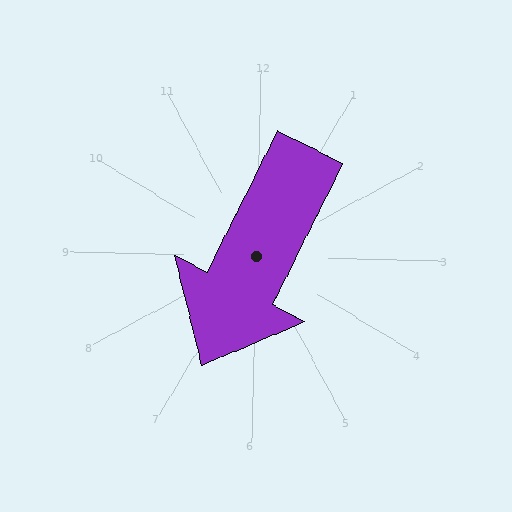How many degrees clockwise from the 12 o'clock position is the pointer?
Approximately 205 degrees.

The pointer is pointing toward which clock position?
Roughly 7 o'clock.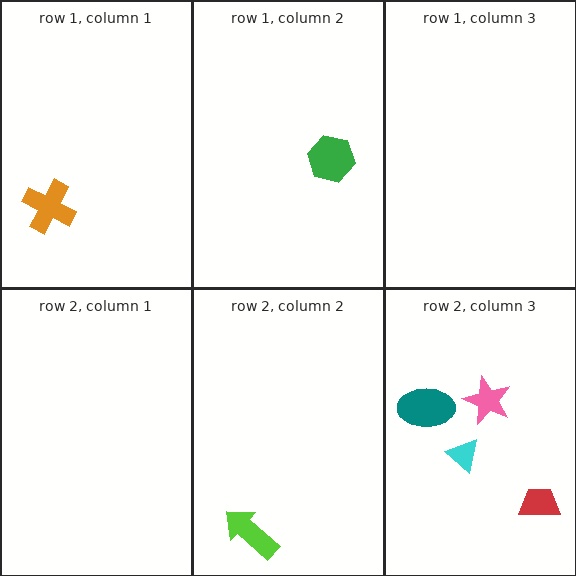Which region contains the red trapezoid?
The row 2, column 3 region.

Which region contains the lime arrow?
The row 2, column 2 region.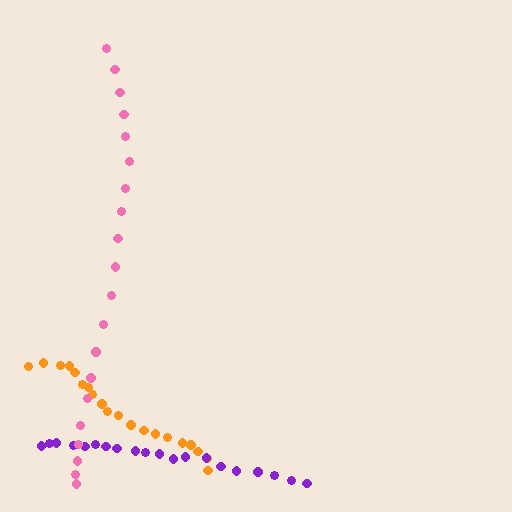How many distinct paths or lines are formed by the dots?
There are 3 distinct paths.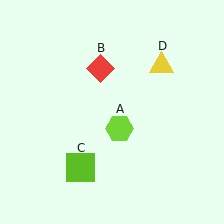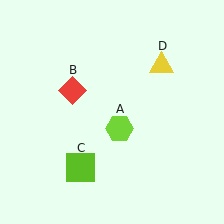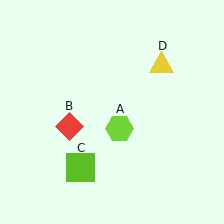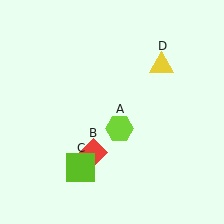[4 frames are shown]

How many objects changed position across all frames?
1 object changed position: red diamond (object B).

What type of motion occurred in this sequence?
The red diamond (object B) rotated counterclockwise around the center of the scene.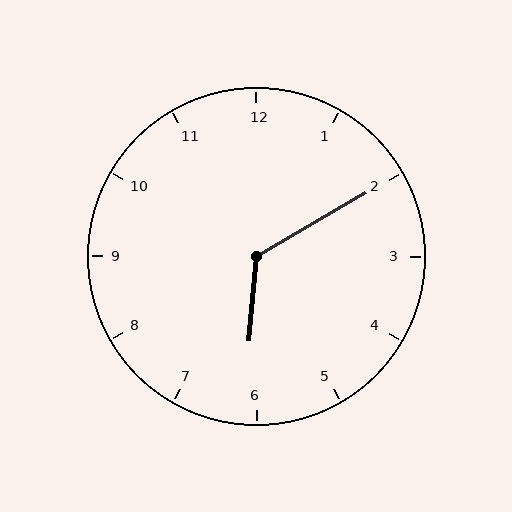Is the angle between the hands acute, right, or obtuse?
It is obtuse.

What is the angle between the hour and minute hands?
Approximately 125 degrees.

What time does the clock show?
6:10.